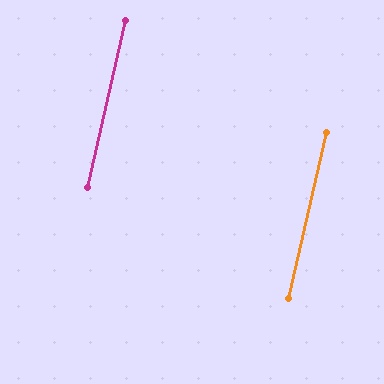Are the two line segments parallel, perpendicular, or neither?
Parallel — their directions differ by only 0.2°.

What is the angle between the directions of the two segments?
Approximately 0 degrees.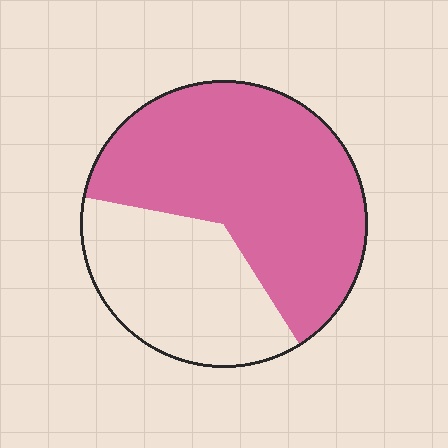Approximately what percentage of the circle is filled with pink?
Approximately 65%.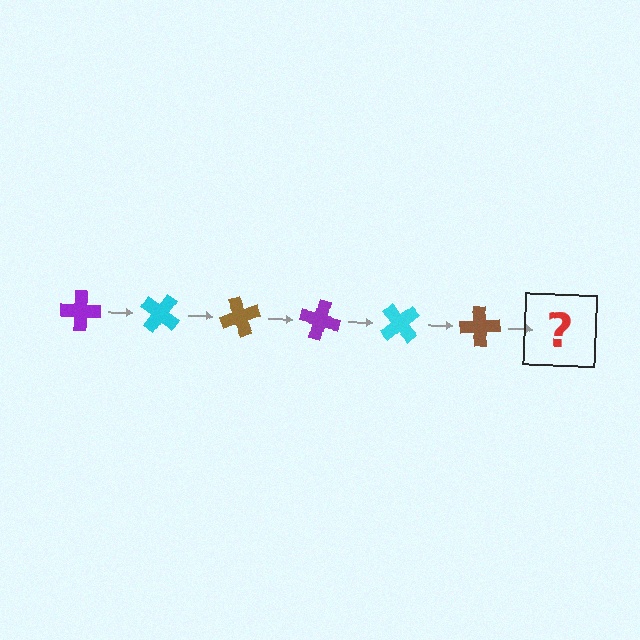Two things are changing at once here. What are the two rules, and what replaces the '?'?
The two rules are that it rotates 35 degrees each step and the color cycles through purple, cyan, and brown. The '?' should be a purple cross, rotated 210 degrees from the start.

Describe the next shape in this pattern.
It should be a purple cross, rotated 210 degrees from the start.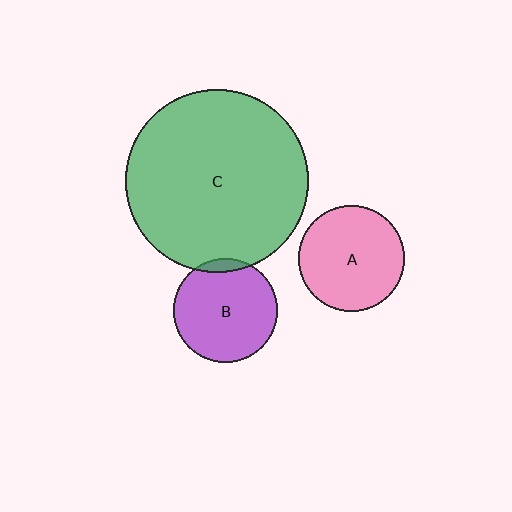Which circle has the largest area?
Circle C (green).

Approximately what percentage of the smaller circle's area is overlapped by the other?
Approximately 5%.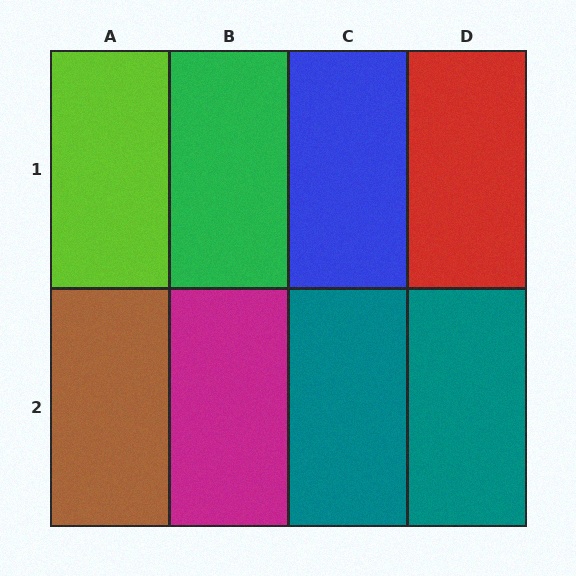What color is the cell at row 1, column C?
Blue.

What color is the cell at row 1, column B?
Green.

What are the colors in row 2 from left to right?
Brown, magenta, teal, teal.